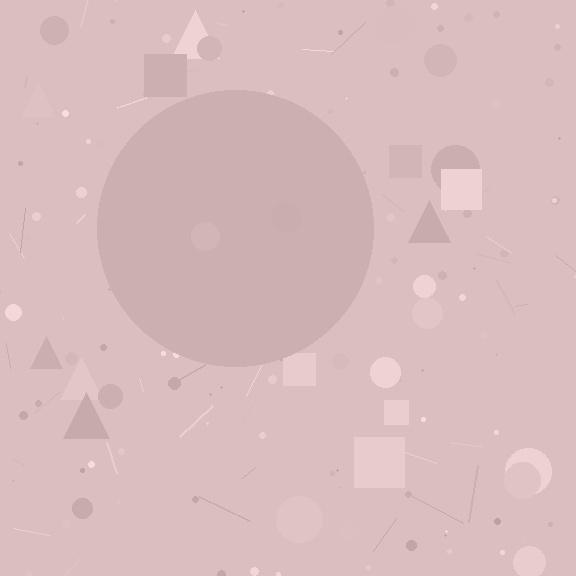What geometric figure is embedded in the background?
A circle is embedded in the background.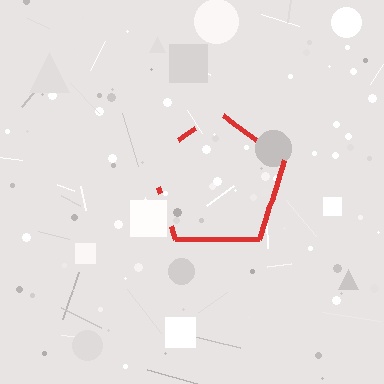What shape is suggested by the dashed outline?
The dashed outline suggests a pentagon.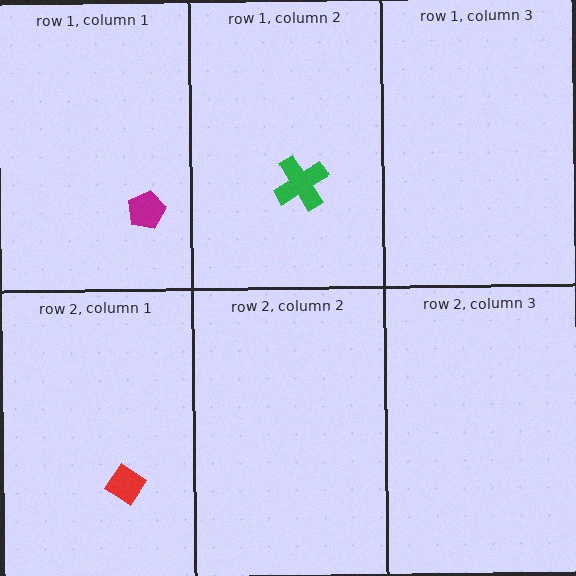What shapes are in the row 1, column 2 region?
The green cross.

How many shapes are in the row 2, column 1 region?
1.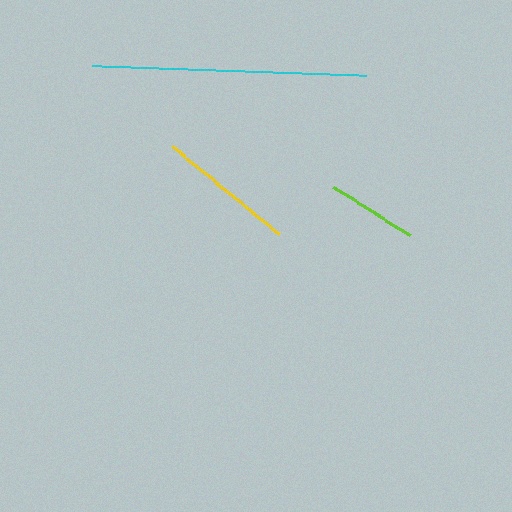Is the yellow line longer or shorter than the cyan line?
The cyan line is longer than the yellow line.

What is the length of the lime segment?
The lime segment is approximately 90 pixels long.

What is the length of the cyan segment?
The cyan segment is approximately 275 pixels long.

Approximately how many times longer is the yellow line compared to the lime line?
The yellow line is approximately 1.5 times the length of the lime line.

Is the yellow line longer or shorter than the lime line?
The yellow line is longer than the lime line.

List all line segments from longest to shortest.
From longest to shortest: cyan, yellow, lime.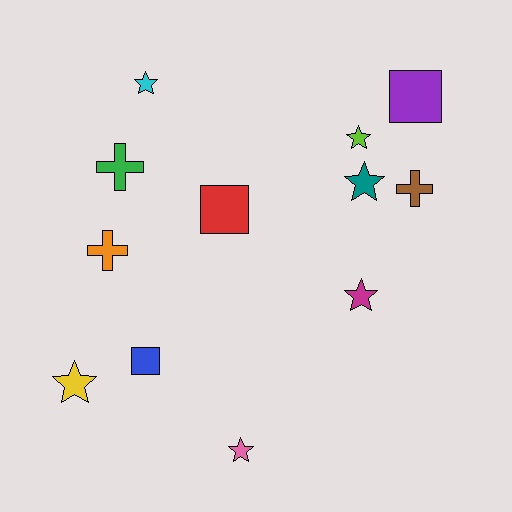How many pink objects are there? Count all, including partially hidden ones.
There is 1 pink object.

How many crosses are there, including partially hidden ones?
There are 3 crosses.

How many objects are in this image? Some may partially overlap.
There are 12 objects.